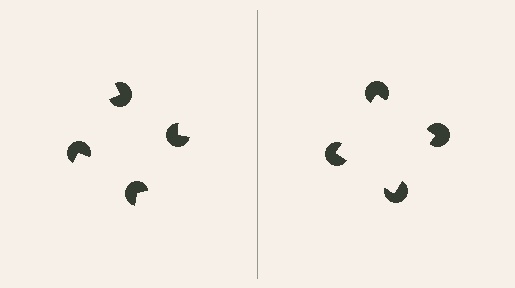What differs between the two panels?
The pac-man discs are positioned identically on both sides; only the wedge orientations differ. On the right they align to a square; on the left they are misaligned.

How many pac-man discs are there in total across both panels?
8 — 4 on each side.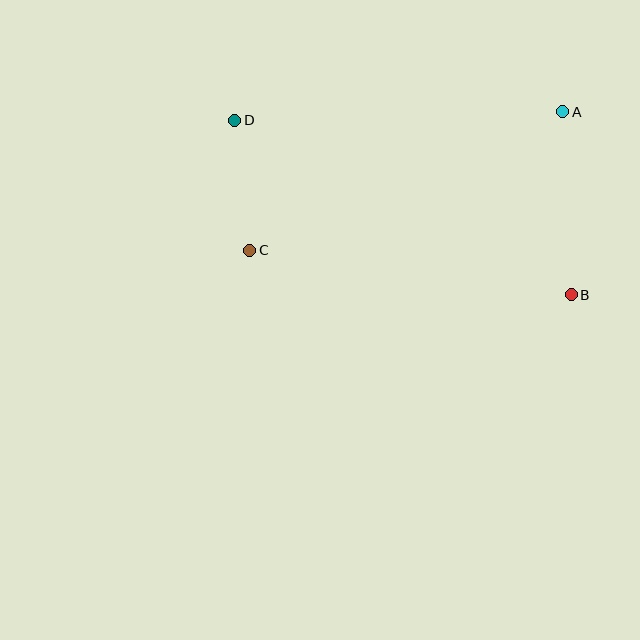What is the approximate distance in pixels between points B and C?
The distance between B and C is approximately 325 pixels.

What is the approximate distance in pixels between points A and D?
The distance between A and D is approximately 328 pixels.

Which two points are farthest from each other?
Points B and D are farthest from each other.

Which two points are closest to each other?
Points C and D are closest to each other.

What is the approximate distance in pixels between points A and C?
The distance between A and C is approximately 342 pixels.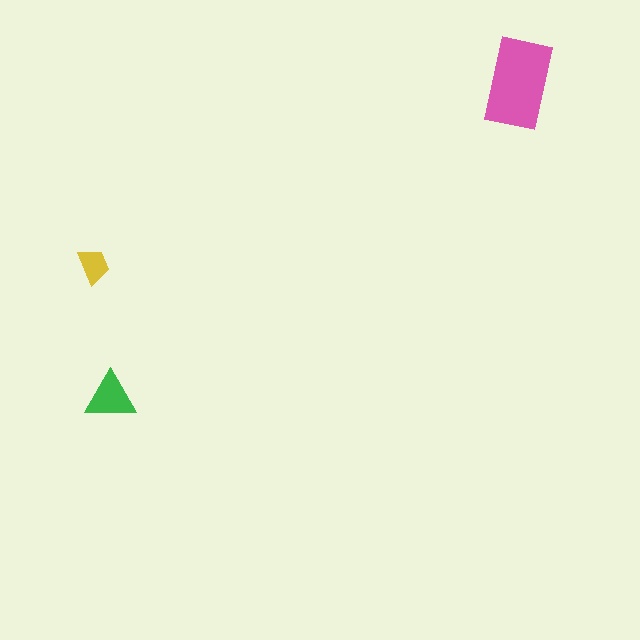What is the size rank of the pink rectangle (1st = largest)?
1st.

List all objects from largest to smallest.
The pink rectangle, the green triangle, the yellow trapezoid.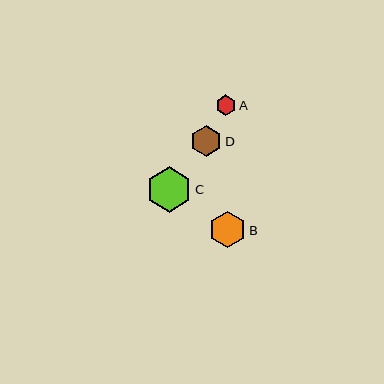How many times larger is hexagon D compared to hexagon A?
Hexagon D is approximately 1.5 times the size of hexagon A.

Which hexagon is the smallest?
Hexagon A is the smallest with a size of approximately 20 pixels.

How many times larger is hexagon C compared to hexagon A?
Hexagon C is approximately 2.2 times the size of hexagon A.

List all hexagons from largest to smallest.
From largest to smallest: C, B, D, A.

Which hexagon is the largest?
Hexagon C is the largest with a size of approximately 45 pixels.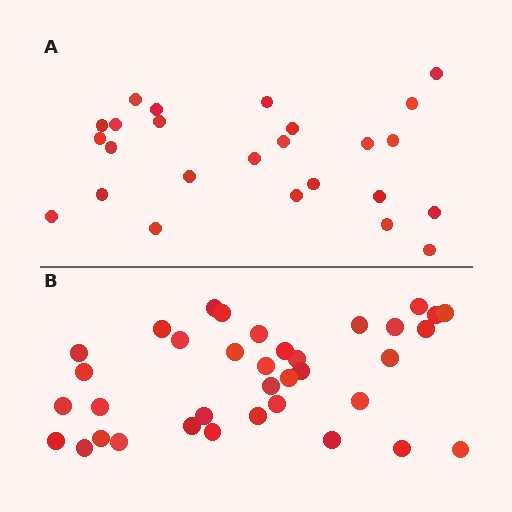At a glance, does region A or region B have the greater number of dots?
Region B (the bottom region) has more dots.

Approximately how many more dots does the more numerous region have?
Region B has roughly 12 or so more dots than region A.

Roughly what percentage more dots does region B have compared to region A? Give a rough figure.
About 45% more.